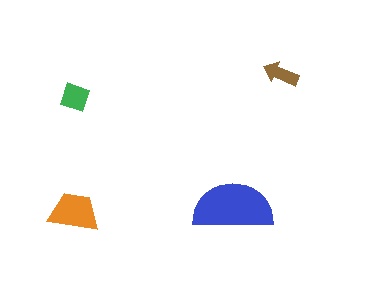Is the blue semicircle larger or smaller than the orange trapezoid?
Larger.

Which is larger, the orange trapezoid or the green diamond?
The orange trapezoid.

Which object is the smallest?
The brown arrow.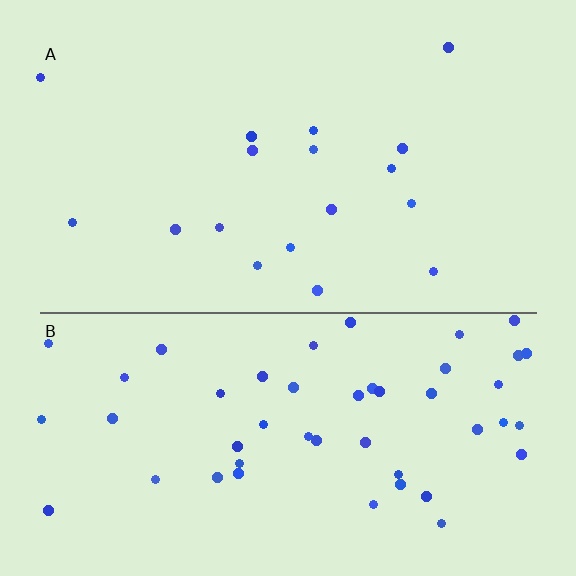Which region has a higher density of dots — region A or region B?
B (the bottom).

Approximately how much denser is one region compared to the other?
Approximately 2.8× — region B over region A.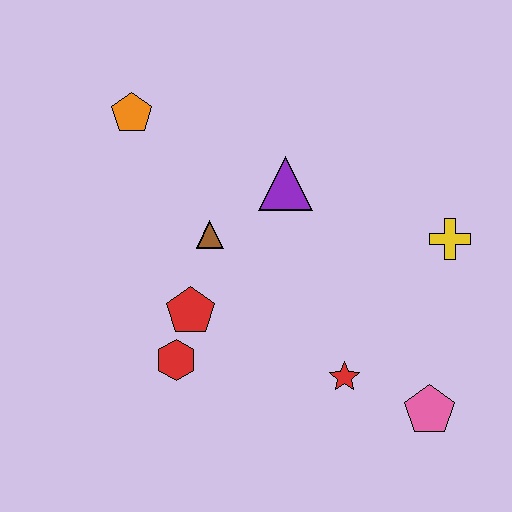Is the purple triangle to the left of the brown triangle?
No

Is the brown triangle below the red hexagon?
No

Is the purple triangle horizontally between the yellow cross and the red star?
No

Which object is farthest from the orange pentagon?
The pink pentagon is farthest from the orange pentagon.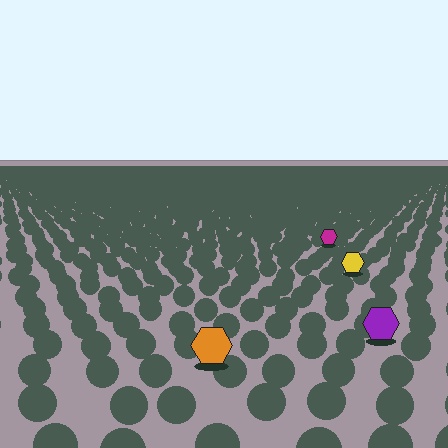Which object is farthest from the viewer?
The magenta hexagon is farthest from the viewer. It appears smaller and the ground texture around it is denser.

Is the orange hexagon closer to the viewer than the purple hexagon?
Yes. The orange hexagon is closer — you can tell from the texture gradient: the ground texture is coarser near it.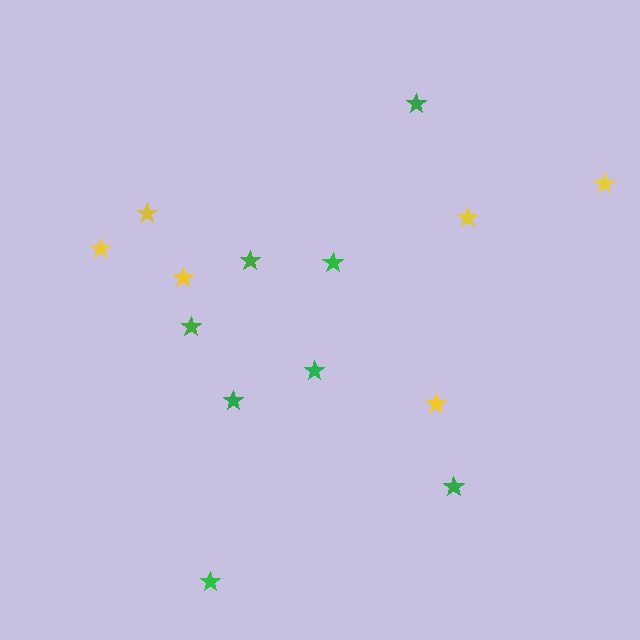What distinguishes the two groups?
There are 2 groups: one group of green stars (8) and one group of yellow stars (6).